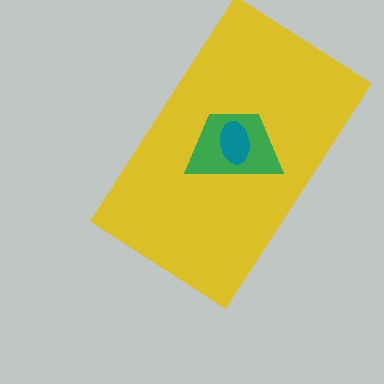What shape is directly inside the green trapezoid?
The teal ellipse.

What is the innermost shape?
The teal ellipse.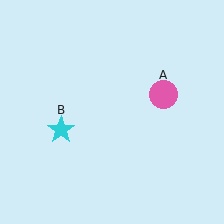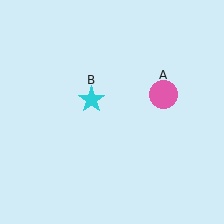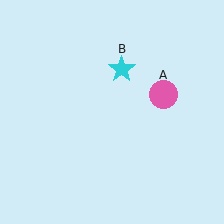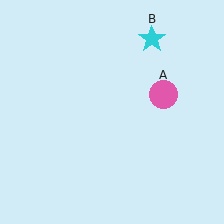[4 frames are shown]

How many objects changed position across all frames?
1 object changed position: cyan star (object B).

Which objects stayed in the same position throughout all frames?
Pink circle (object A) remained stationary.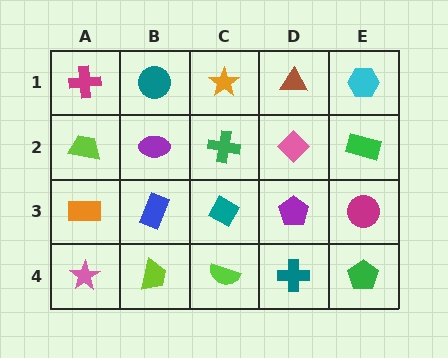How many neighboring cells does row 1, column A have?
2.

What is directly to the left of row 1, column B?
A magenta cross.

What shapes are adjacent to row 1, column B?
A purple ellipse (row 2, column B), a magenta cross (row 1, column A), an orange star (row 1, column C).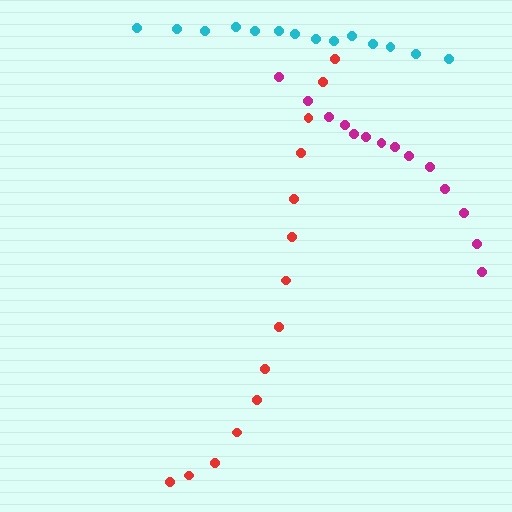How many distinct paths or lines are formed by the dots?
There are 3 distinct paths.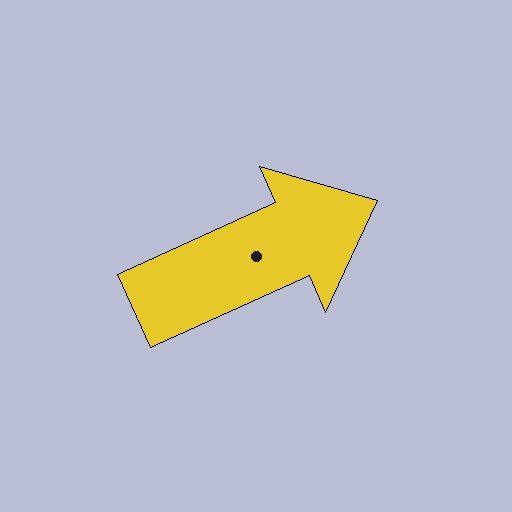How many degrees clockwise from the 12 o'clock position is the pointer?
Approximately 66 degrees.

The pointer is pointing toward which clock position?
Roughly 2 o'clock.